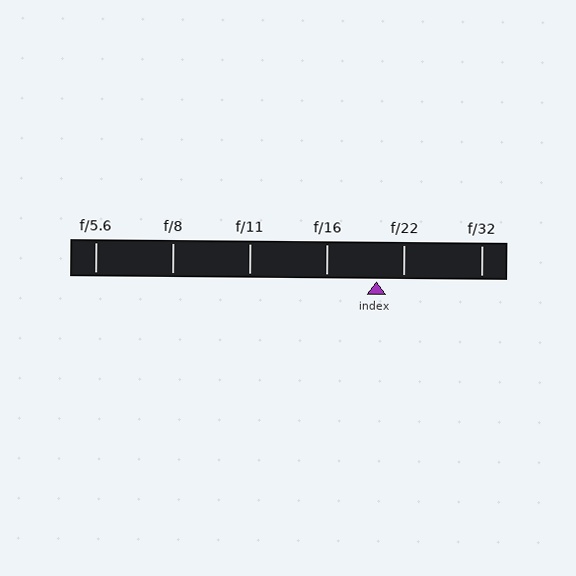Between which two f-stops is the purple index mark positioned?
The index mark is between f/16 and f/22.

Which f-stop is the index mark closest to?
The index mark is closest to f/22.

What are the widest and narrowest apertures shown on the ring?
The widest aperture shown is f/5.6 and the narrowest is f/32.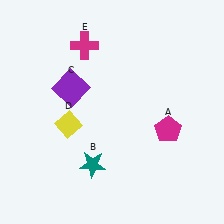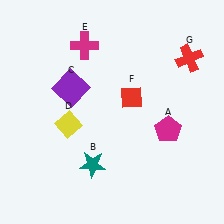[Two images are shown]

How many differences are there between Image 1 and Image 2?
There are 2 differences between the two images.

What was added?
A red diamond (F), a red cross (G) were added in Image 2.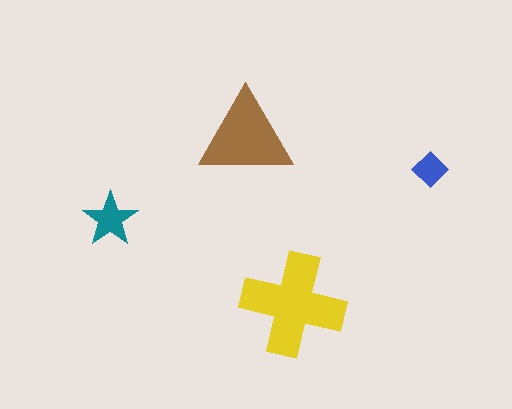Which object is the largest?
The yellow cross.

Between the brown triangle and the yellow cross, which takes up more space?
The yellow cross.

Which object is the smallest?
The blue diamond.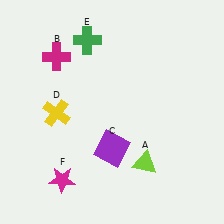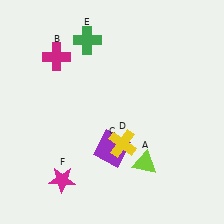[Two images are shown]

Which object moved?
The yellow cross (D) moved right.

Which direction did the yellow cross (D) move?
The yellow cross (D) moved right.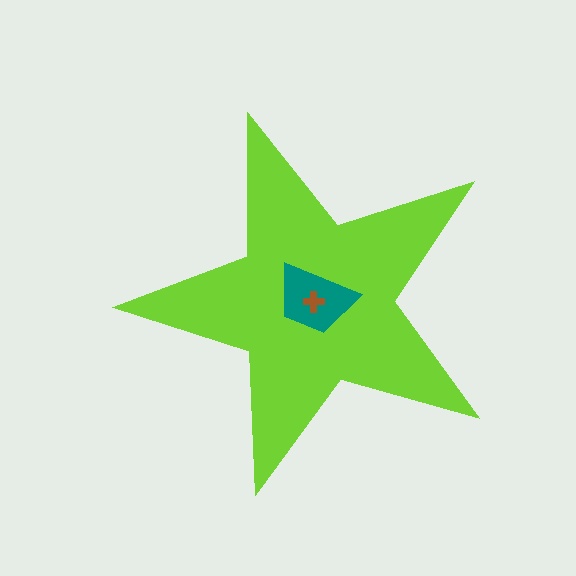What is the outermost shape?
The lime star.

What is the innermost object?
The brown cross.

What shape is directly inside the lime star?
The teal trapezoid.